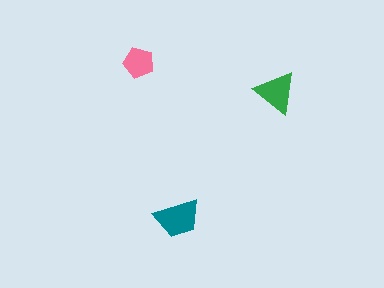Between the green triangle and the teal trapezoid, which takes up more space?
The teal trapezoid.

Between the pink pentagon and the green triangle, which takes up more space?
The green triangle.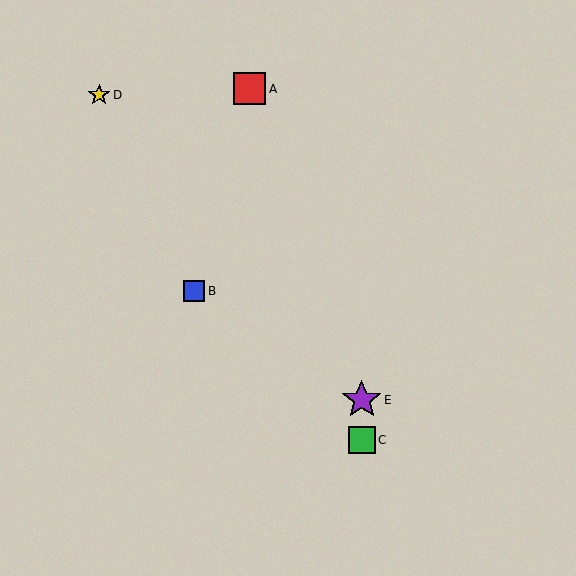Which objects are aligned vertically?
Objects C, E are aligned vertically.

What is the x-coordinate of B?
Object B is at x≈194.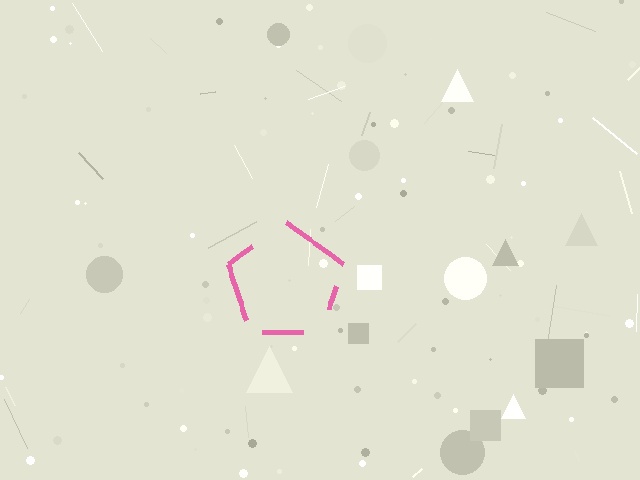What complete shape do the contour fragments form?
The contour fragments form a pentagon.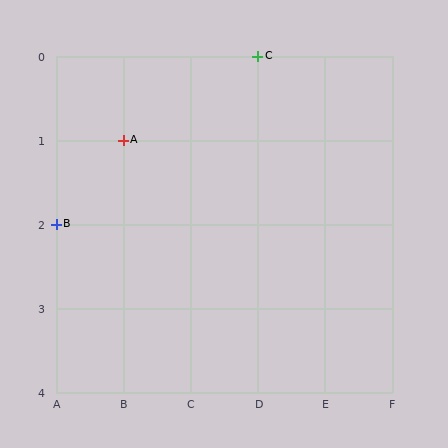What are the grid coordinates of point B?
Point B is at grid coordinates (A, 2).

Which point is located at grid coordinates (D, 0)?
Point C is at (D, 0).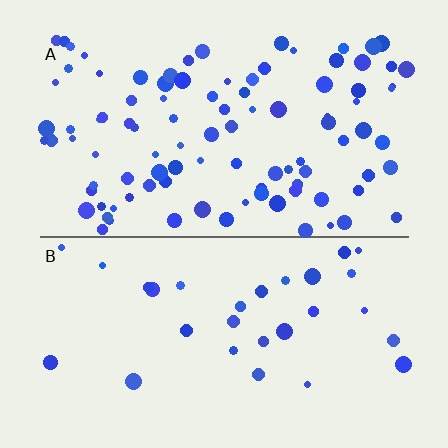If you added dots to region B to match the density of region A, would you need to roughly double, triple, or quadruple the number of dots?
Approximately triple.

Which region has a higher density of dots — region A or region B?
A (the top).